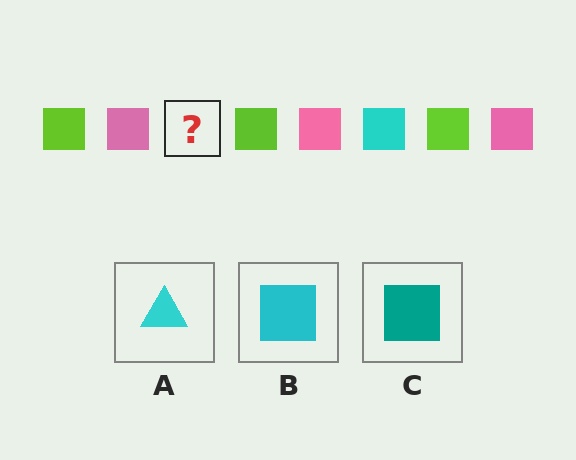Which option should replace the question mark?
Option B.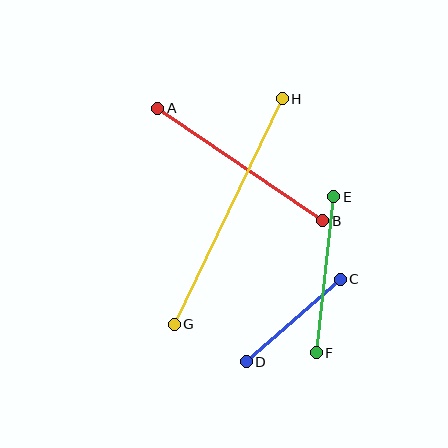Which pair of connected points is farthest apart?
Points G and H are farthest apart.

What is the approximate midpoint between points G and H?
The midpoint is at approximately (228, 212) pixels.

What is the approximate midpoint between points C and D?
The midpoint is at approximately (293, 321) pixels.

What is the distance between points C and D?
The distance is approximately 125 pixels.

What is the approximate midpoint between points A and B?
The midpoint is at approximately (240, 164) pixels.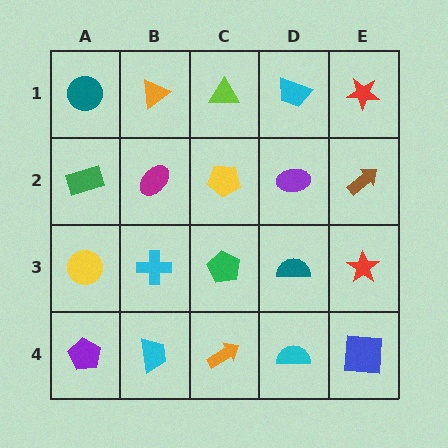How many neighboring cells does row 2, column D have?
4.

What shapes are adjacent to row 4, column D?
A teal semicircle (row 3, column D), an orange arrow (row 4, column C), a blue square (row 4, column E).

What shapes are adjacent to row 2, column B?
An orange triangle (row 1, column B), a cyan cross (row 3, column B), a green rectangle (row 2, column A), a yellow pentagon (row 2, column C).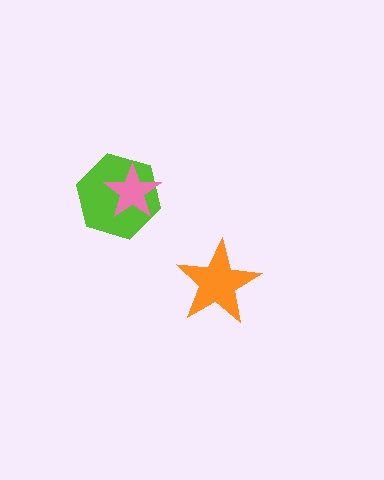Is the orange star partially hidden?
No, no other shape covers it.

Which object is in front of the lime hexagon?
The pink star is in front of the lime hexagon.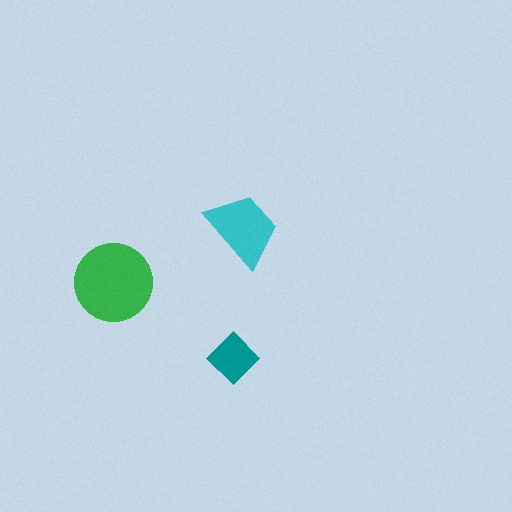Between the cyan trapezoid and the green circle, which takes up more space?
The green circle.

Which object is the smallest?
The teal diamond.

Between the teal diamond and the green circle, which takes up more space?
The green circle.